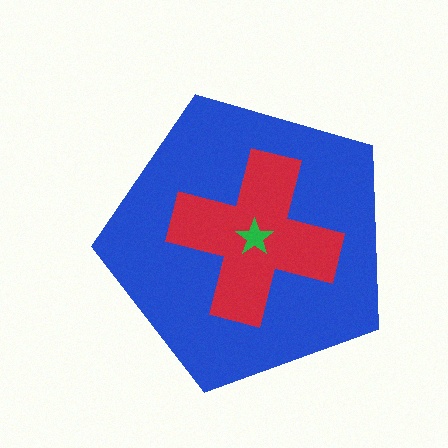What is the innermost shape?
The green star.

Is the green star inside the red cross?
Yes.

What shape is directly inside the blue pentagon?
The red cross.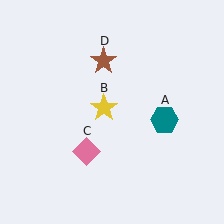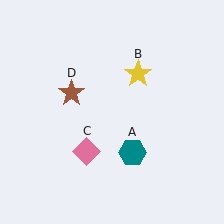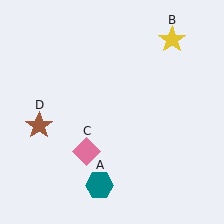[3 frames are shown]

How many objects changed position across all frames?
3 objects changed position: teal hexagon (object A), yellow star (object B), brown star (object D).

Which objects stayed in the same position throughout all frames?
Pink diamond (object C) remained stationary.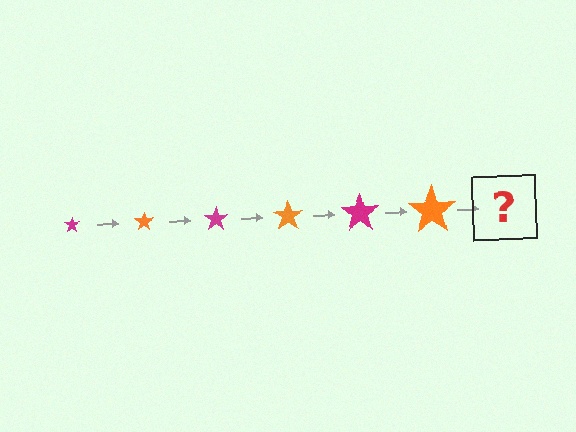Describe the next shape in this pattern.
It should be a magenta star, larger than the previous one.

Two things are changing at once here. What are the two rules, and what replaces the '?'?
The two rules are that the star grows larger each step and the color cycles through magenta and orange. The '?' should be a magenta star, larger than the previous one.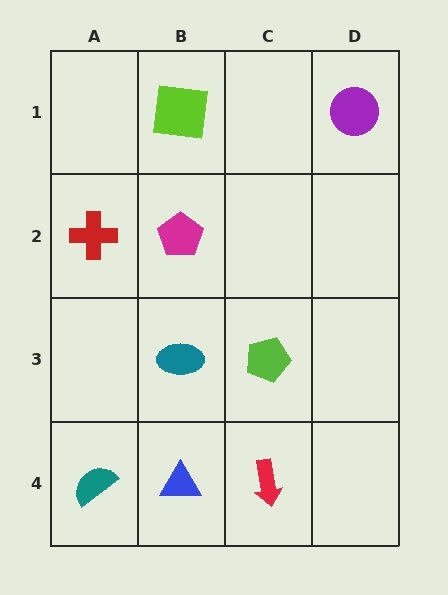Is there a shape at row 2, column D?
No, that cell is empty.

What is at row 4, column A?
A teal semicircle.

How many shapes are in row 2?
2 shapes.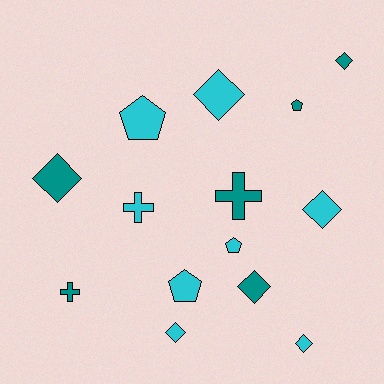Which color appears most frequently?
Cyan, with 8 objects.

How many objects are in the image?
There are 14 objects.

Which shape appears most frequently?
Diamond, with 7 objects.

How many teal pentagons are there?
There is 1 teal pentagon.